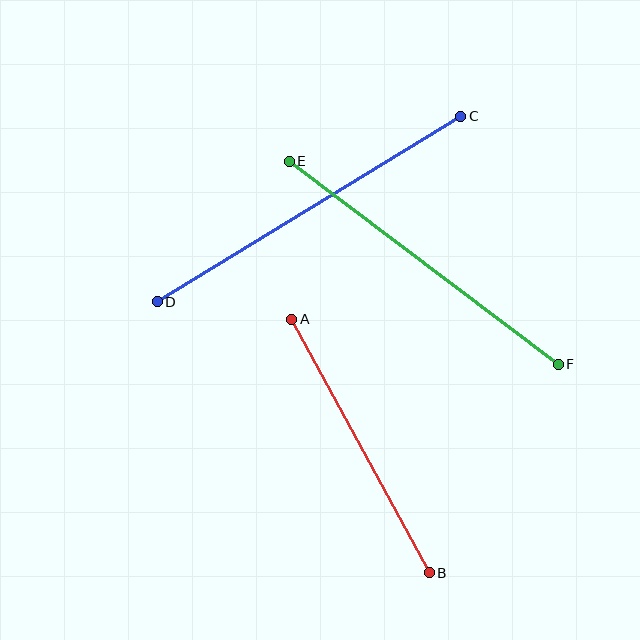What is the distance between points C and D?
The distance is approximately 356 pixels.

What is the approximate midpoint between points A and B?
The midpoint is at approximately (360, 446) pixels.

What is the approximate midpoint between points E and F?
The midpoint is at approximately (424, 263) pixels.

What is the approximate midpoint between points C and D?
The midpoint is at approximately (309, 209) pixels.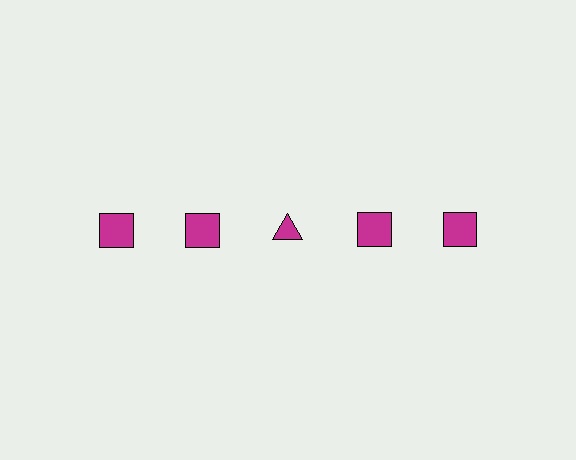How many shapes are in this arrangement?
There are 5 shapes arranged in a grid pattern.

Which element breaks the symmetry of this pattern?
The magenta triangle in the top row, center column breaks the symmetry. All other shapes are magenta squares.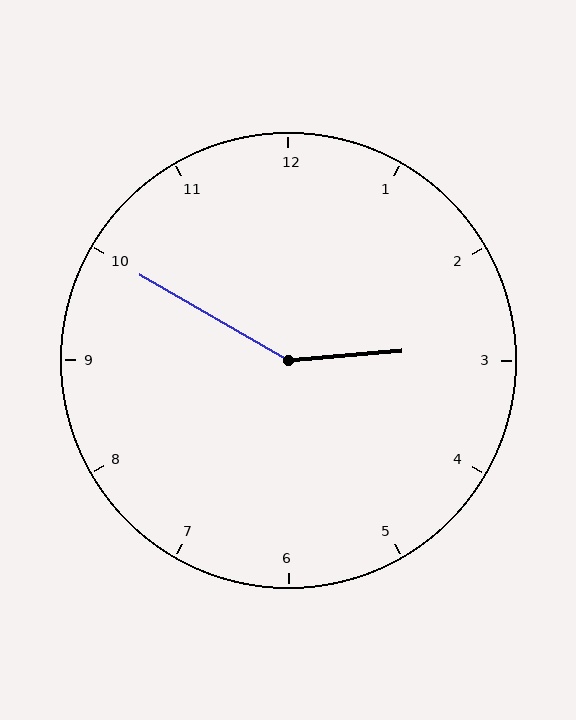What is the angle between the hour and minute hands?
Approximately 145 degrees.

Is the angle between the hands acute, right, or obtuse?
It is obtuse.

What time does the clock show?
2:50.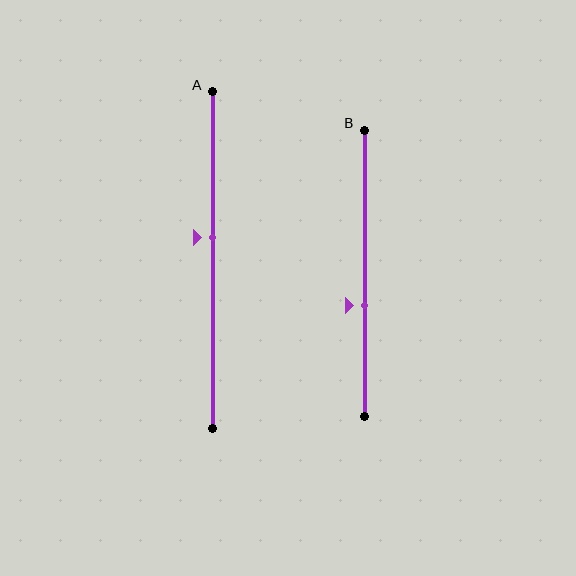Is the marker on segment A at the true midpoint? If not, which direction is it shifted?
No, the marker on segment A is shifted upward by about 7% of the segment length.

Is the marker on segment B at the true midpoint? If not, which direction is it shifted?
No, the marker on segment B is shifted downward by about 11% of the segment length.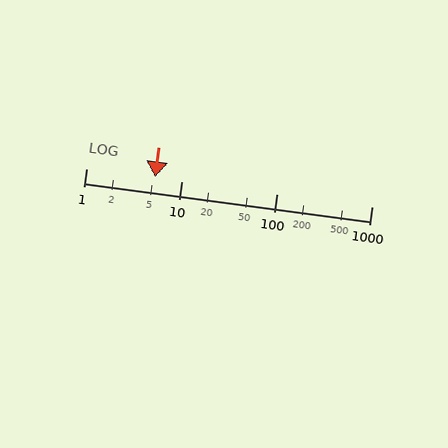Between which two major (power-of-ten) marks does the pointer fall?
The pointer is between 1 and 10.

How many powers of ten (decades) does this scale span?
The scale spans 3 decades, from 1 to 1000.